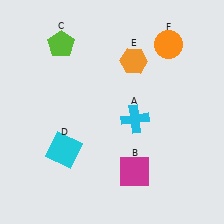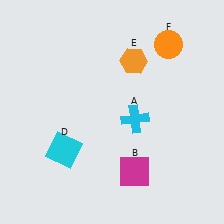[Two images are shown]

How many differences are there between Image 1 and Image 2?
There is 1 difference between the two images.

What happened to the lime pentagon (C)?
The lime pentagon (C) was removed in Image 2. It was in the top-left area of Image 1.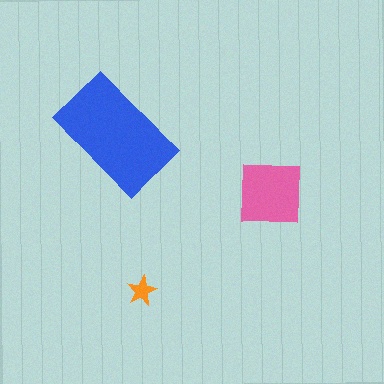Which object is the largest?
The blue rectangle.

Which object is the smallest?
The orange star.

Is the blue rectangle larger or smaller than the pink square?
Larger.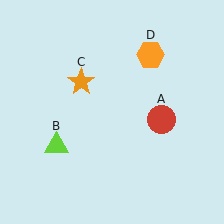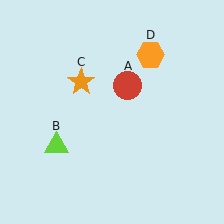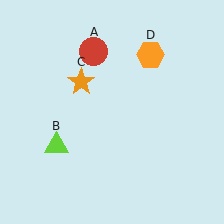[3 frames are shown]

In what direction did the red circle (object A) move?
The red circle (object A) moved up and to the left.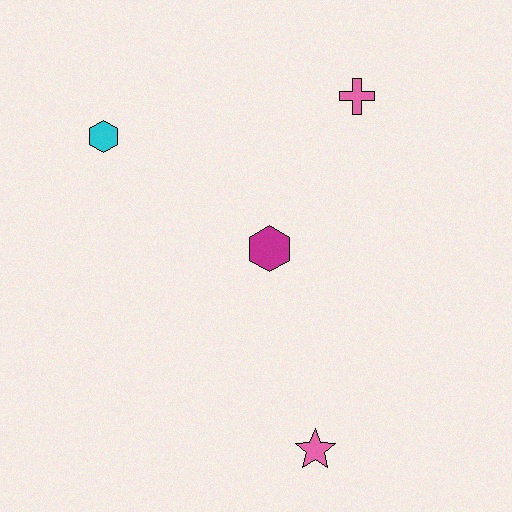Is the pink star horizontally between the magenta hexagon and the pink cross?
Yes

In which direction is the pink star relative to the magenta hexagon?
The pink star is below the magenta hexagon.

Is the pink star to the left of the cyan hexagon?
No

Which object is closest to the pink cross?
The magenta hexagon is closest to the pink cross.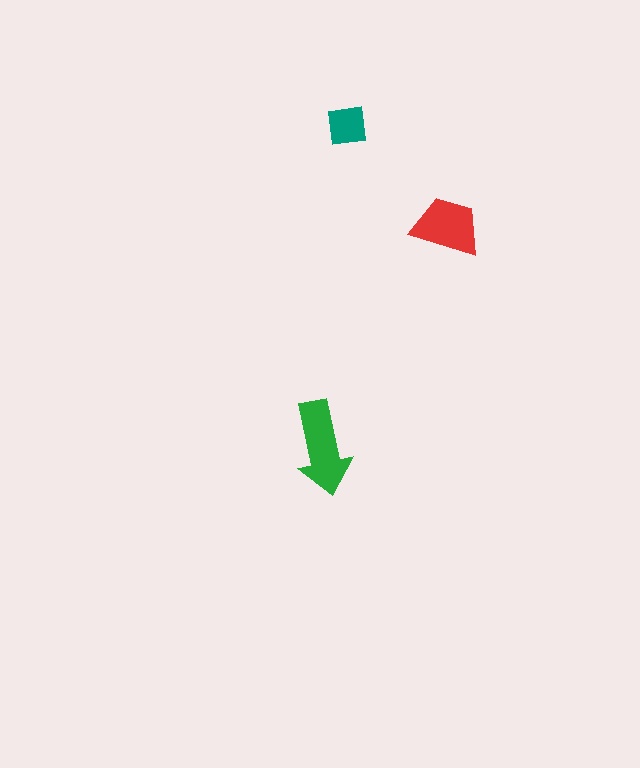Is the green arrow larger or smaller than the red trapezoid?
Larger.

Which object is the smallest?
The teal square.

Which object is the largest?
The green arrow.